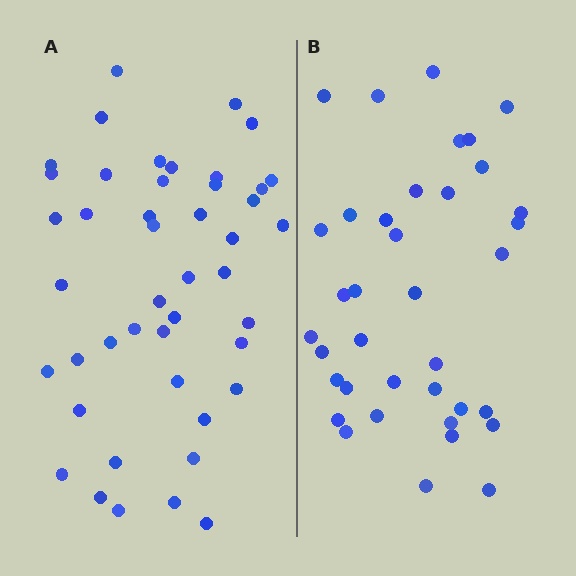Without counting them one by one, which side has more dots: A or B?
Region A (the left region) has more dots.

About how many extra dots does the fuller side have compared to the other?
Region A has roughly 8 or so more dots than region B.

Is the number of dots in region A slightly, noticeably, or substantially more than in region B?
Region A has only slightly more — the two regions are fairly close. The ratio is roughly 1.2 to 1.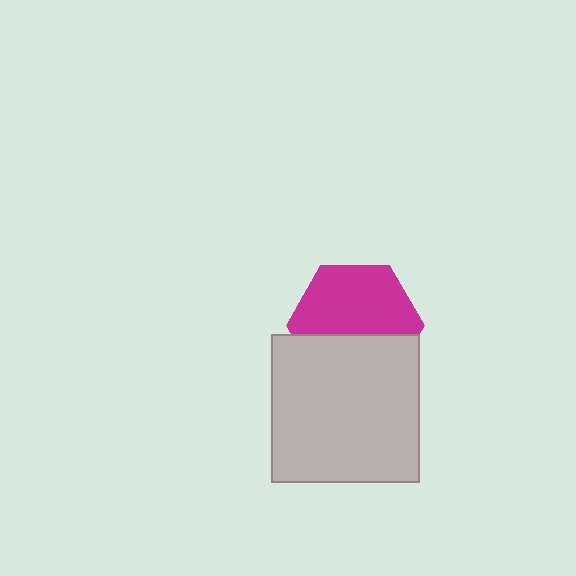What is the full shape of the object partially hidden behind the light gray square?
The partially hidden object is a magenta hexagon.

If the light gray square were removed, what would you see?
You would see the complete magenta hexagon.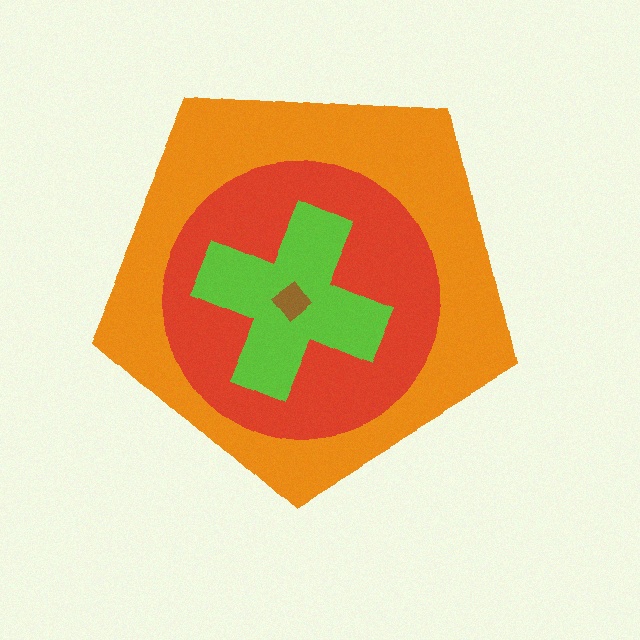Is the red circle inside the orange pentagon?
Yes.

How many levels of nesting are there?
4.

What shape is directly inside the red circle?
The lime cross.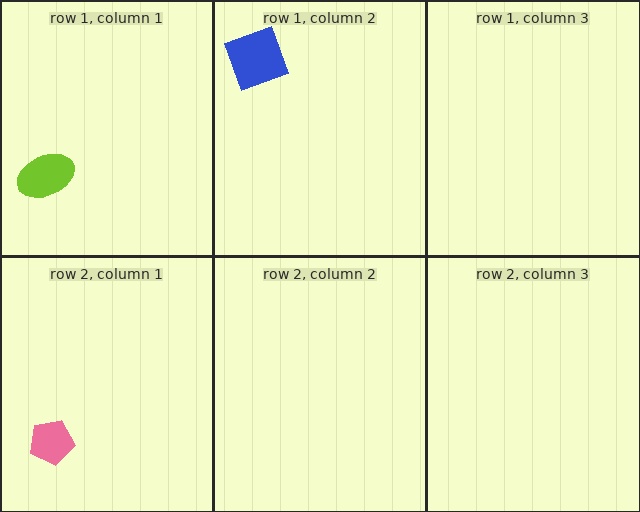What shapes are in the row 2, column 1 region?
The pink pentagon.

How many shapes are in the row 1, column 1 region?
1.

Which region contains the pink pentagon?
The row 2, column 1 region.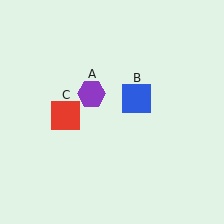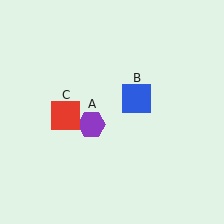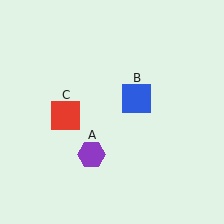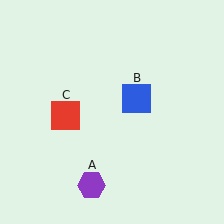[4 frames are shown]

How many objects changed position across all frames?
1 object changed position: purple hexagon (object A).